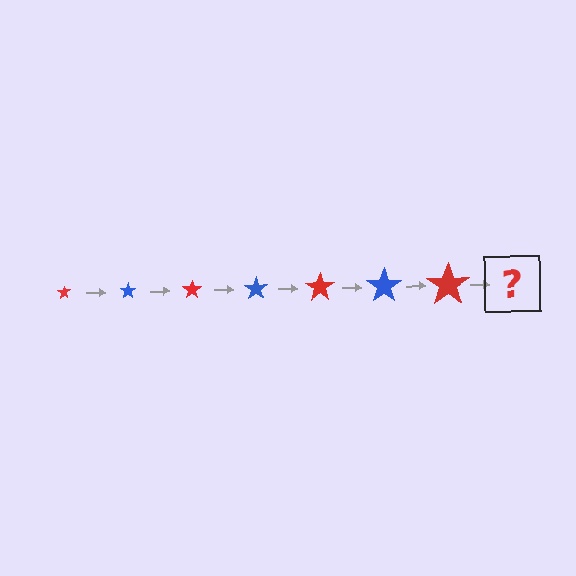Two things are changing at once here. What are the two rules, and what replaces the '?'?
The two rules are that the star grows larger each step and the color cycles through red and blue. The '?' should be a blue star, larger than the previous one.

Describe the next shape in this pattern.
It should be a blue star, larger than the previous one.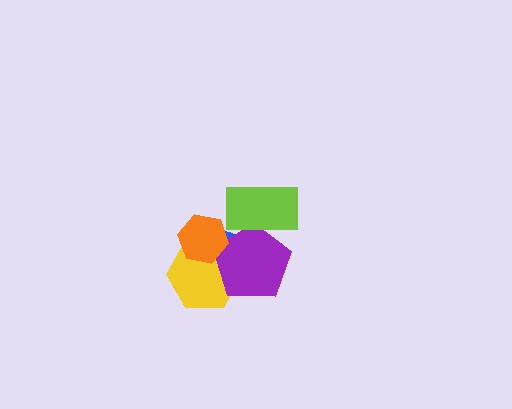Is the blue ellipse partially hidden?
Yes, it is partially covered by another shape.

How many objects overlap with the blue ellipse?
4 objects overlap with the blue ellipse.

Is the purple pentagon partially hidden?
Yes, it is partially covered by another shape.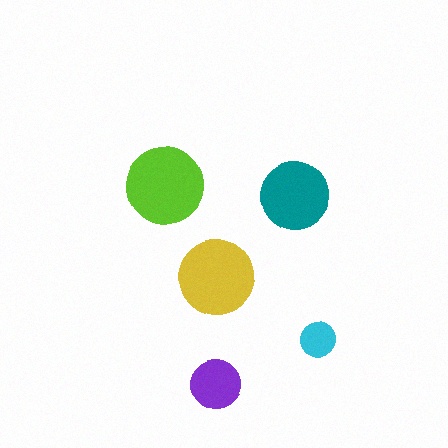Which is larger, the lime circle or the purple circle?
The lime one.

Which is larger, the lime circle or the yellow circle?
The lime one.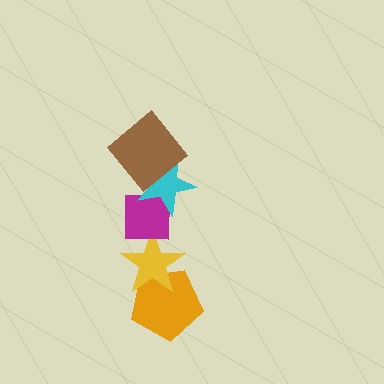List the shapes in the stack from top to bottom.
From top to bottom: the brown diamond, the cyan star, the magenta square, the yellow star, the orange pentagon.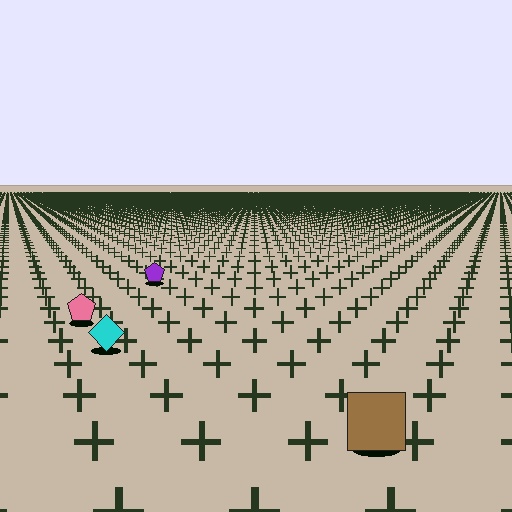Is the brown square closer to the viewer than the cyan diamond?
Yes. The brown square is closer — you can tell from the texture gradient: the ground texture is coarser near it.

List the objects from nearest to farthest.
From nearest to farthest: the brown square, the cyan diamond, the pink pentagon, the purple pentagon.